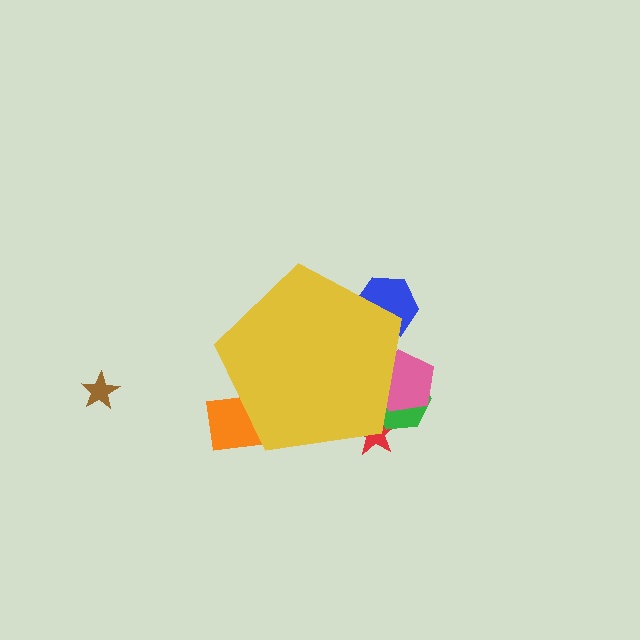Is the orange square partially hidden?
Yes, the orange square is partially hidden behind the yellow pentagon.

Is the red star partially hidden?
Yes, the red star is partially hidden behind the yellow pentagon.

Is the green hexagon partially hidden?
Yes, the green hexagon is partially hidden behind the yellow pentagon.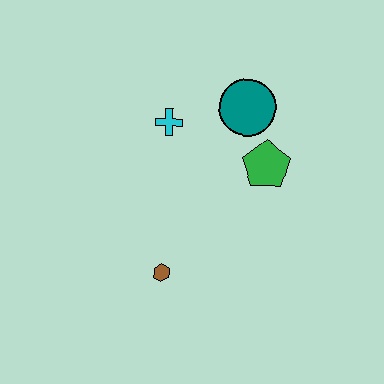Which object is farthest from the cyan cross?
The brown hexagon is farthest from the cyan cross.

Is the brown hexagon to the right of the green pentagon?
No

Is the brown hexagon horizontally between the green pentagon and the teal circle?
No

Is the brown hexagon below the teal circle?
Yes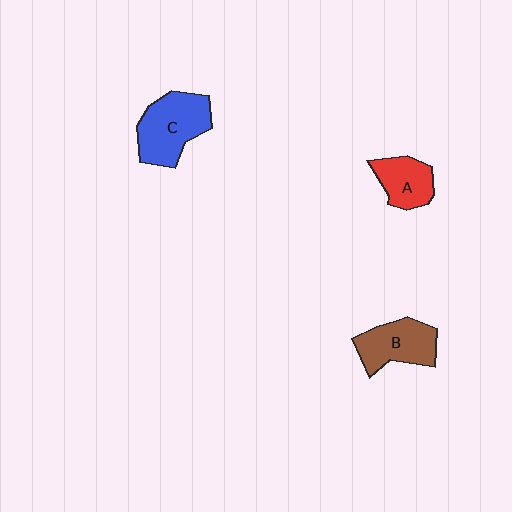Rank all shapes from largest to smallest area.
From largest to smallest: C (blue), B (brown), A (red).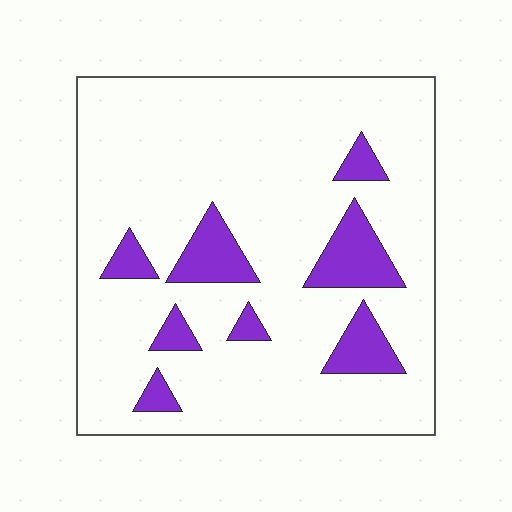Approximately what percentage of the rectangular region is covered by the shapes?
Approximately 15%.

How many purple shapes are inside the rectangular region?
8.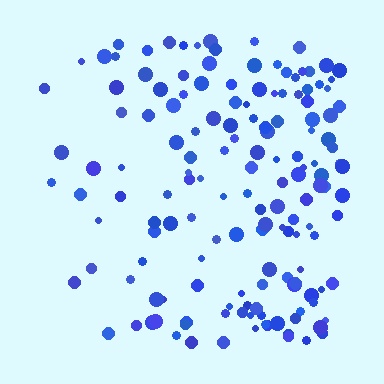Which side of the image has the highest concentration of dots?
The right.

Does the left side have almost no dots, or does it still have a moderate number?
Still a moderate number, just noticeably fewer than the right.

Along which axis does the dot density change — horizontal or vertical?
Horizontal.